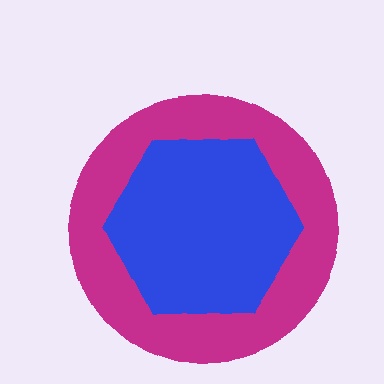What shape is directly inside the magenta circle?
The blue hexagon.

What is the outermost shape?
The magenta circle.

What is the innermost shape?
The blue hexagon.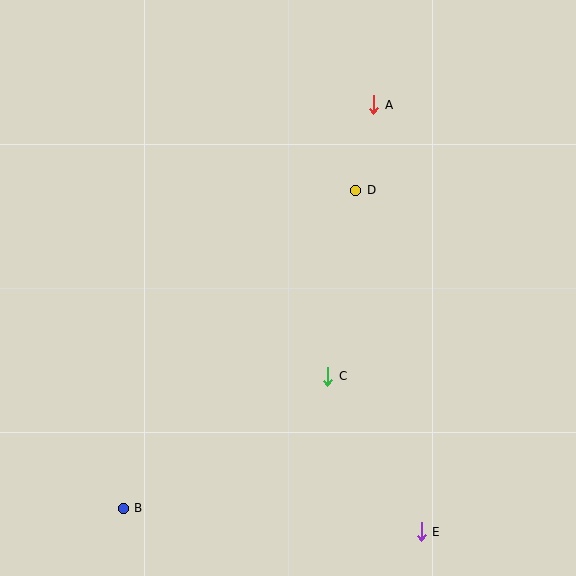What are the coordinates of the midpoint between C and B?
The midpoint between C and B is at (226, 442).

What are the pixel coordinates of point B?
Point B is at (123, 508).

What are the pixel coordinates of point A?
Point A is at (374, 105).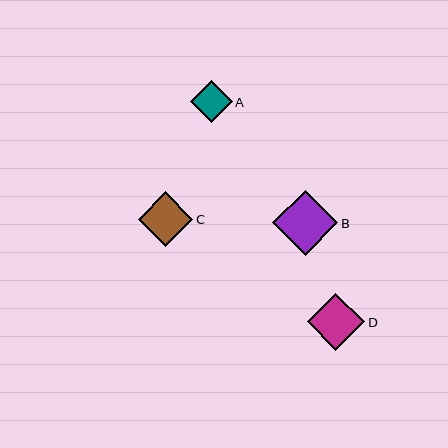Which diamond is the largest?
Diamond B is the largest with a size of approximately 65 pixels.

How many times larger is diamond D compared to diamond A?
Diamond D is approximately 1.4 times the size of diamond A.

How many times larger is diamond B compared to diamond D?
Diamond B is approximately 1.1 times the size of diamond D.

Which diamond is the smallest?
Diamond A is the smallest with a size of approximately 42 pixels.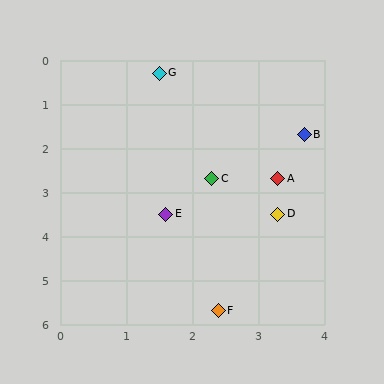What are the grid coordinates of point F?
Point F is at approximately (2.4, 5.7).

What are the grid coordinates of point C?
Point C is at approximately (2.3, 2.7).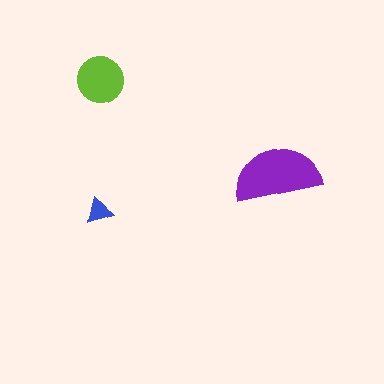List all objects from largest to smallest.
The purple semicircle, the lime circle, the blue triangle.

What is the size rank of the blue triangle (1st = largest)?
3rd.